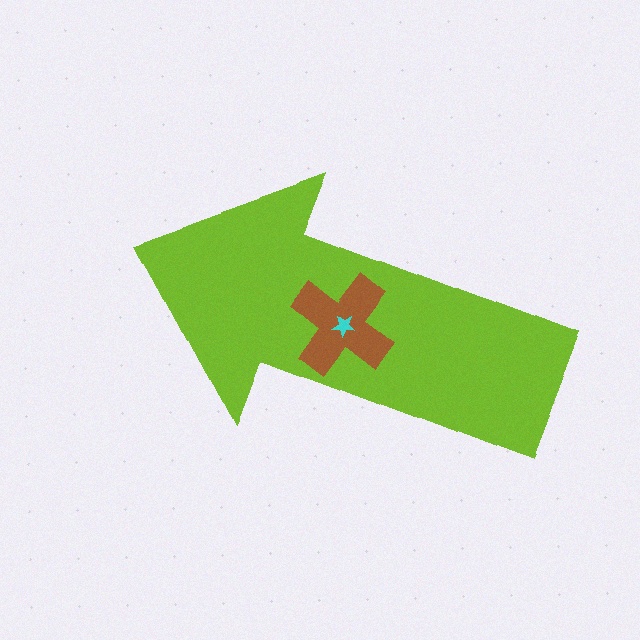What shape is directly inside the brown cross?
The cyan star.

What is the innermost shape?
The cyan star.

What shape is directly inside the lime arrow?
The brown cross.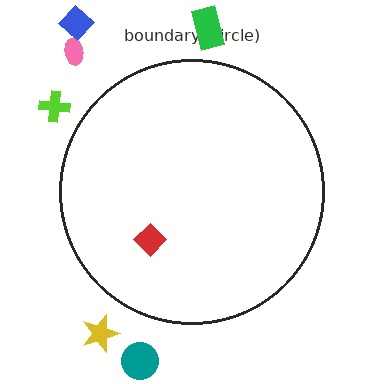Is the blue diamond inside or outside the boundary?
Outside.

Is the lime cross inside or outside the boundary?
Outside.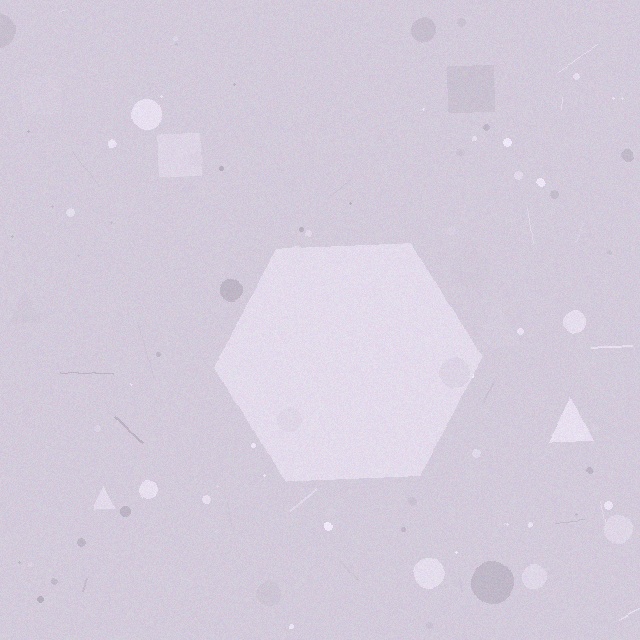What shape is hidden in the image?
A hexagon is hidden in the image.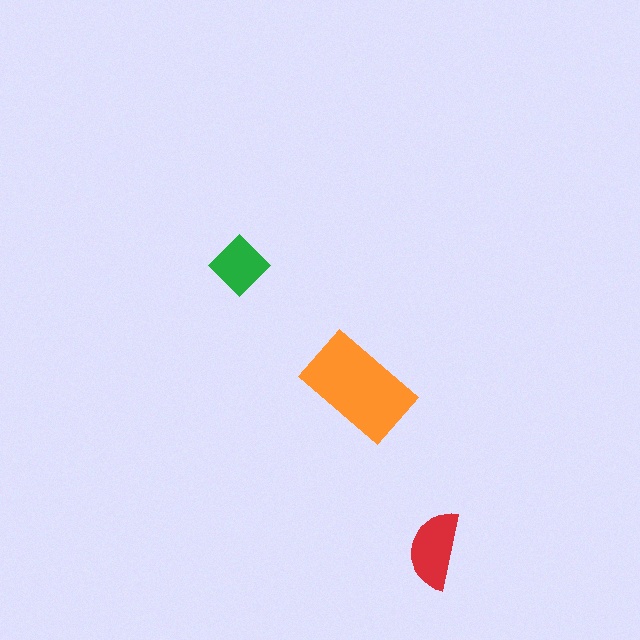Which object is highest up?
The green diamond is topmost.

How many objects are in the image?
There are 3 objects in the image.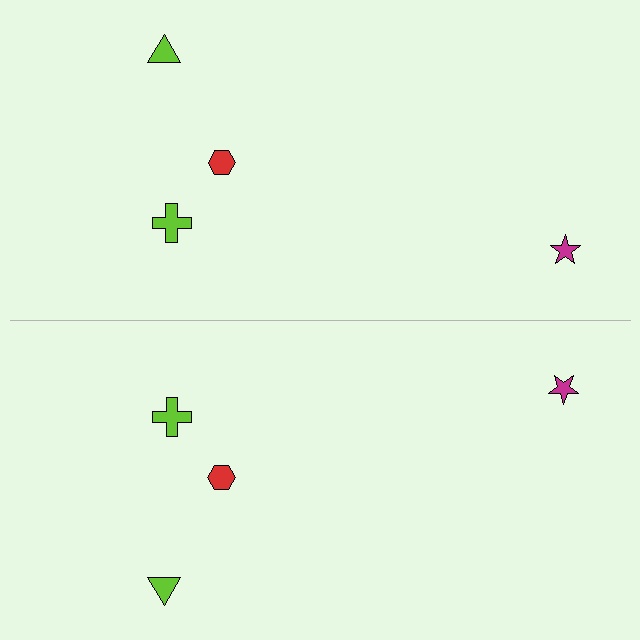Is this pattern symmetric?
Yes, this pattern has bilateral (reflection) symmetry.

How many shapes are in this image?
There are 8 shapes in this image.